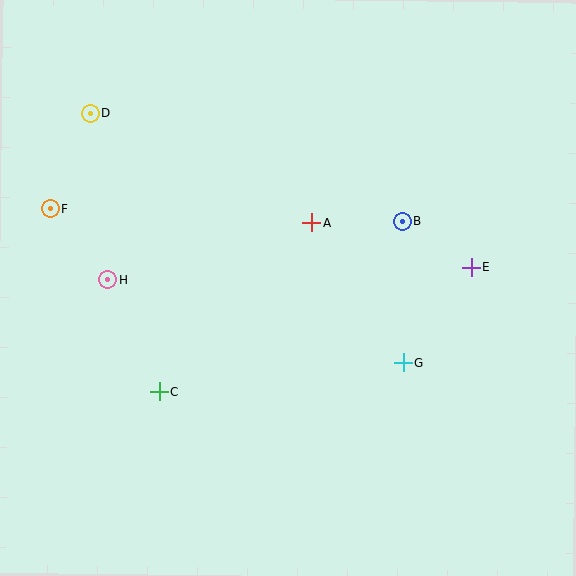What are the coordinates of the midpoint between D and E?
The midpoint between D and E is at (281, 190).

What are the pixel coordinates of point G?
Point G is at (404, 363).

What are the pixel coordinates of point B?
Point B is at (402, 221).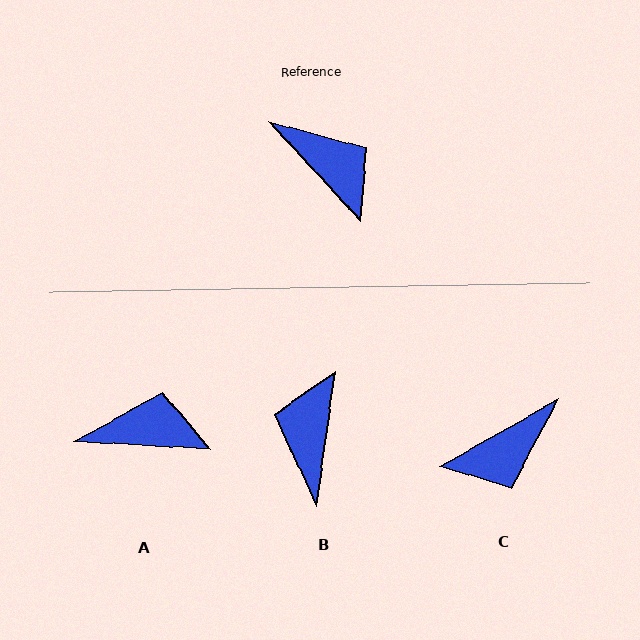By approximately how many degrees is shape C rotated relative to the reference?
Approximately 103 degrees clockwise.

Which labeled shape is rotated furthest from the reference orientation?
B, about 129 degrees away.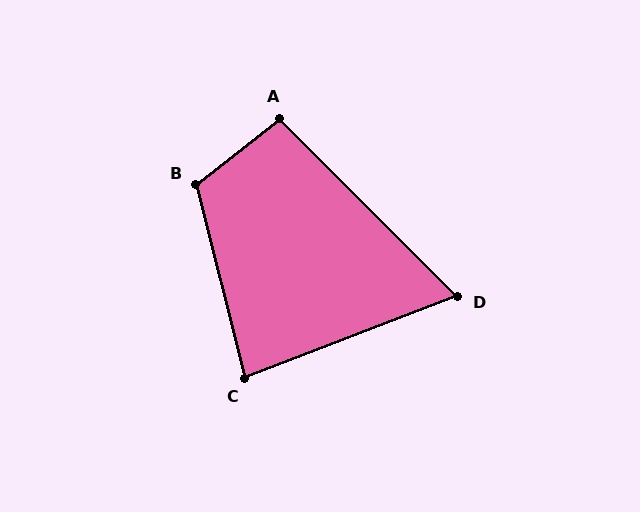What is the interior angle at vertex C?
Approximately 83 degrees (acute).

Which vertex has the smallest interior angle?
D, at approximately 66 degrees.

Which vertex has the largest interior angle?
B, at approximately 114 degrees.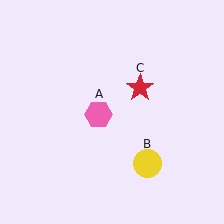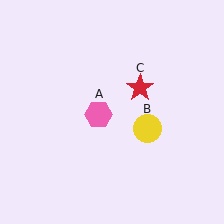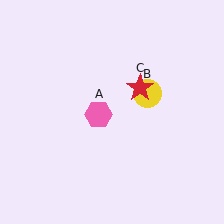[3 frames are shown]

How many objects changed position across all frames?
1 object changed position: yellow circle (object B).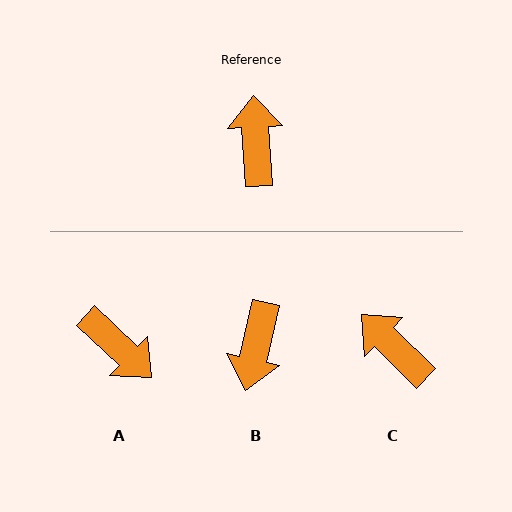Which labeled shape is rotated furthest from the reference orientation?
B, about 164 degrees away.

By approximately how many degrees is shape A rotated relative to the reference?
Approximately 137 degrees clockwise.